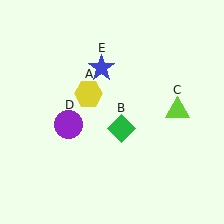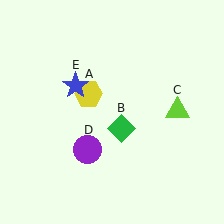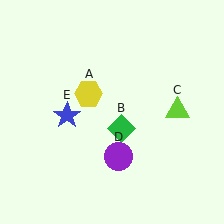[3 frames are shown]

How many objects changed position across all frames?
2 objects changed position: purple circle (object D), blue star (object E).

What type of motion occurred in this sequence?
The purple circle (object D), blue star (object E) rotated counterclockwise around the center of the scene.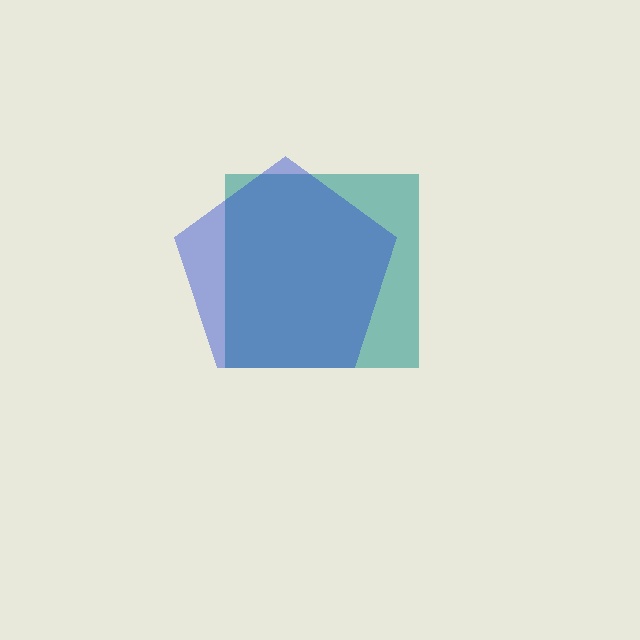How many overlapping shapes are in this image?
There are 2 overlapping shapes in the image.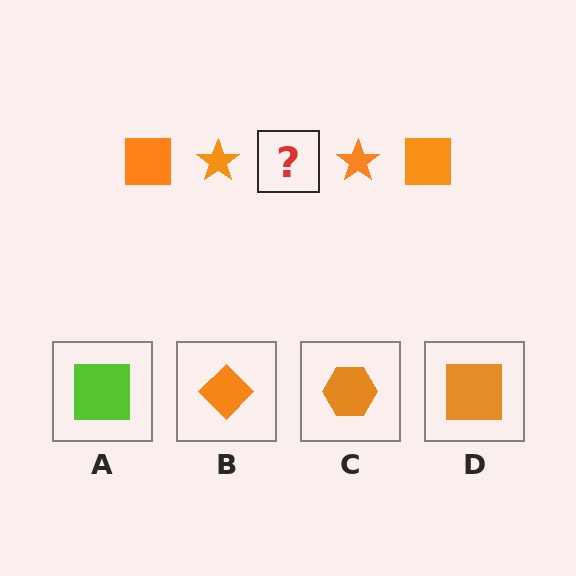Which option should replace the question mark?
Option D.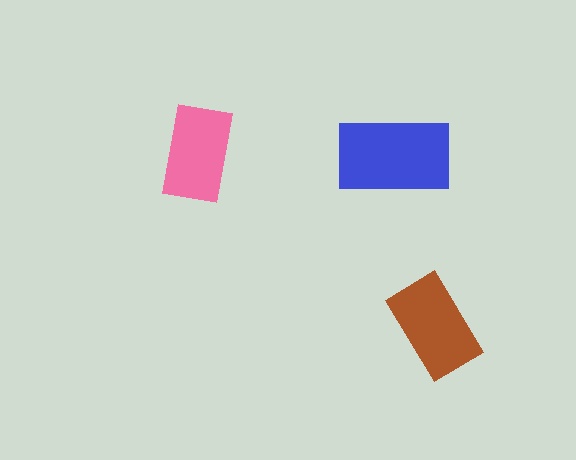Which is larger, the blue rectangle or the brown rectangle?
The blue one.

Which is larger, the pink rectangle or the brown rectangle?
The brown one.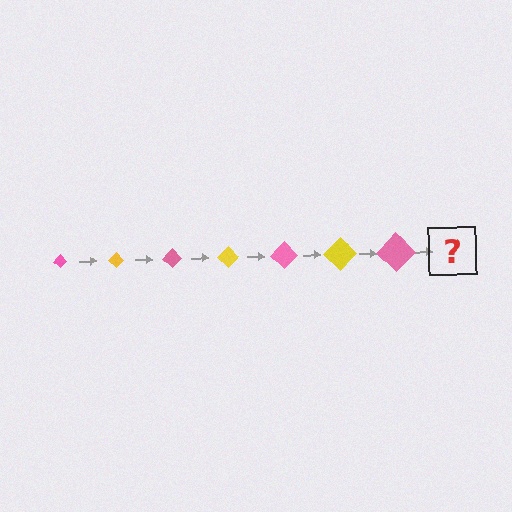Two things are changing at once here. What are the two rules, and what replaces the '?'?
The two rules are that the diamond grows larger each step and the color cycles through pink and yellow. The '?' should be a yellow diamond, larger than the previous one.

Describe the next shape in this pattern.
It should be a yellow diamond, larger than the previous one.